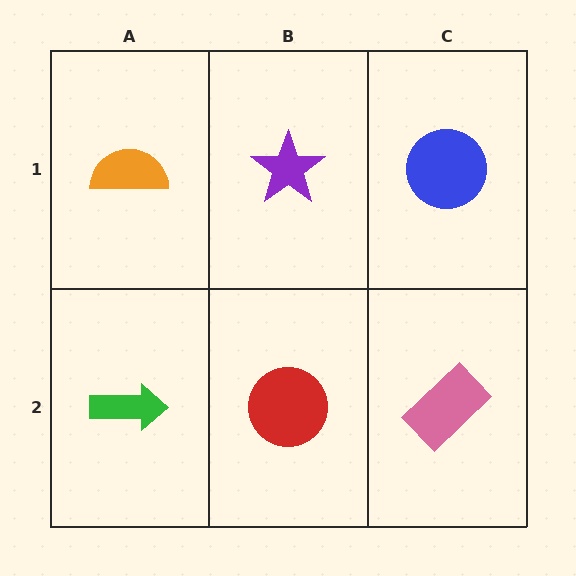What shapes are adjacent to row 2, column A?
An orange semicircle (row 1, column A), a red circle (row 2, column B).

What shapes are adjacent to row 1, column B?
A red circle (row 2, column B), an orange semicircle (row 1, column A), a blue circle (row 1, column C).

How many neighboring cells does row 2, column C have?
2.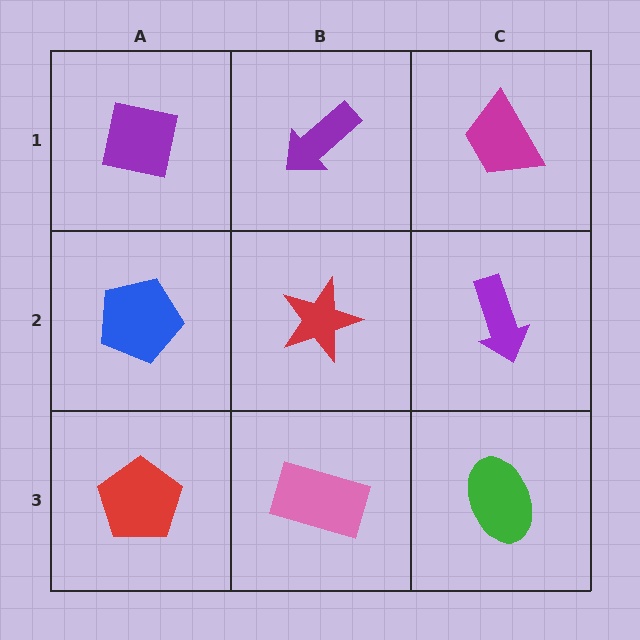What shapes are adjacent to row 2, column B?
A purple arrow (row 1, column B), a pink rectangle (row 3, column B), a blue pentagon (row 2, column A), a purple arrow (row 2, column C).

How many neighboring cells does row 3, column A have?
2.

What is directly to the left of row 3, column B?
A red pentagon.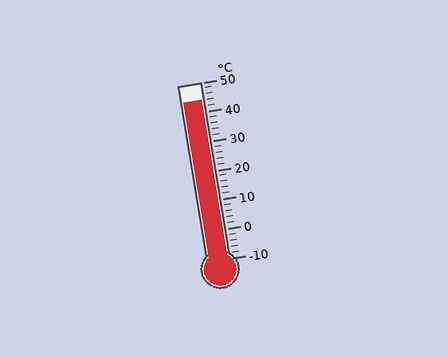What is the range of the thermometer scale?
The thermometer scale ranges from -10°C to 50°C.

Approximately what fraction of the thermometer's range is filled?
The thermometer is filled to approximately 90% of its range.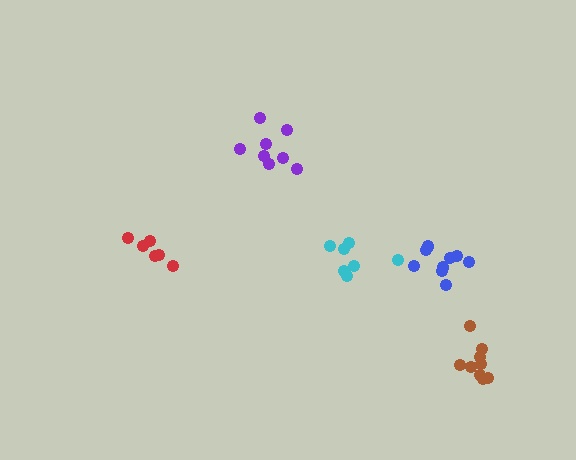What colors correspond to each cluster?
The clusters are colored: purple, brown, red, cyan, blue.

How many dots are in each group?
Group 1: 8 dots, Group 2: 9 dots, Group 3: 6 dots, Group 4: 7 dots, Group 5: 9 dots (39 total).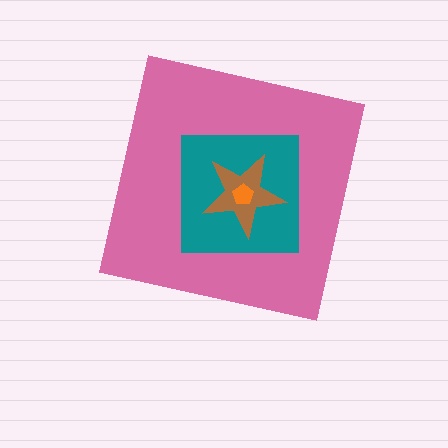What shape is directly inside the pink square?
The teal square.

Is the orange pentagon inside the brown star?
Yes.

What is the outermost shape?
The pink square.